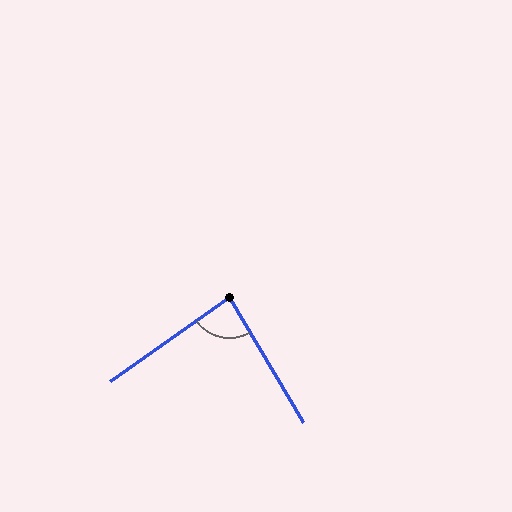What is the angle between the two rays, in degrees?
Approximately 85 degrees.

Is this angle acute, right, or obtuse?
It is approximately a right angle.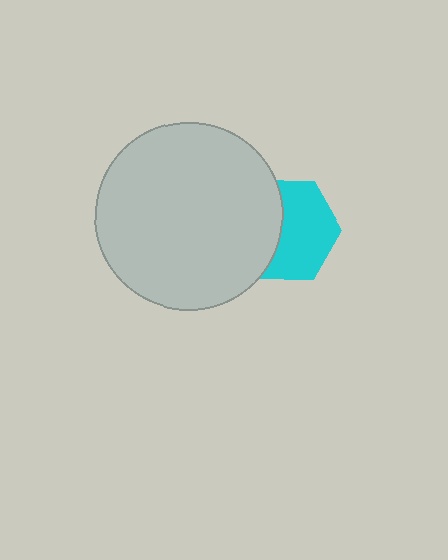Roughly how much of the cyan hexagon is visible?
About half of it is visible (roughly 59%).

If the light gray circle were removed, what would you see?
You would see the complete cyan hexagon.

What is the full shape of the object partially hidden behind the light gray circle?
The partially hidden object is a cyan hexagon.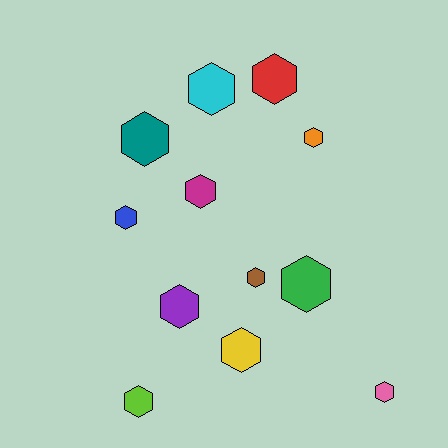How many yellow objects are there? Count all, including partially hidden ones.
There is 1 yellow object.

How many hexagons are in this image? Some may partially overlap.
There are 12 hexagons.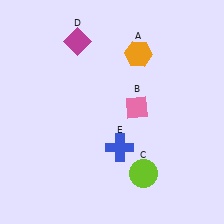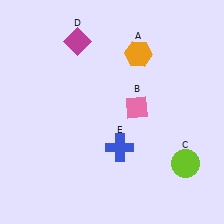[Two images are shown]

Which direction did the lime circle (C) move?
The lime circle (C) moved right.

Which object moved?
The lime circle (C) moved right.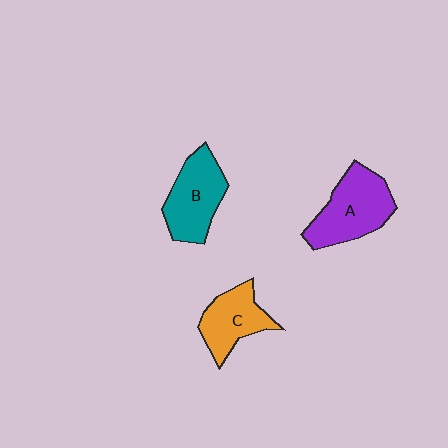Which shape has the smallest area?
Shape C (orange).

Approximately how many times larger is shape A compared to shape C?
Approximately 1.3 times.